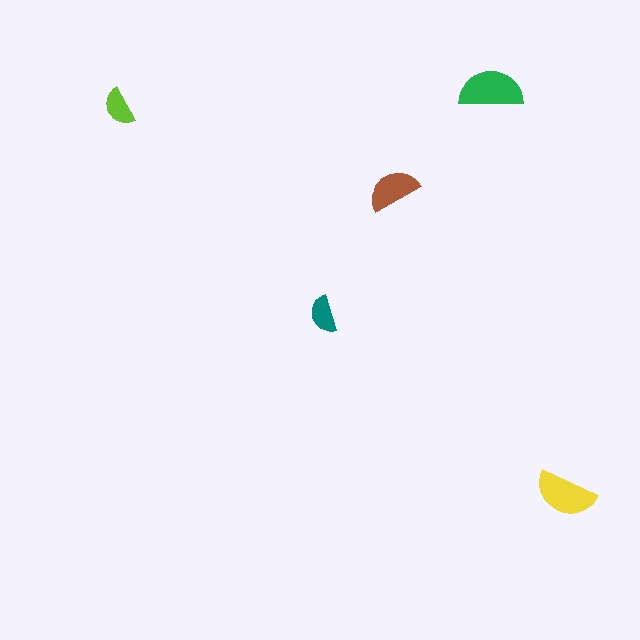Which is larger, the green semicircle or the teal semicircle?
The green one.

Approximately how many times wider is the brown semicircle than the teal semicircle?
About 1.5 times wider.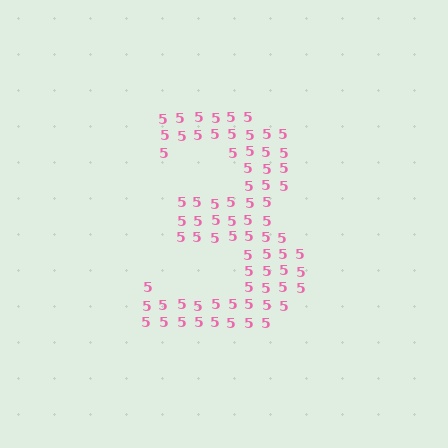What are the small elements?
The small elements are digit 5's.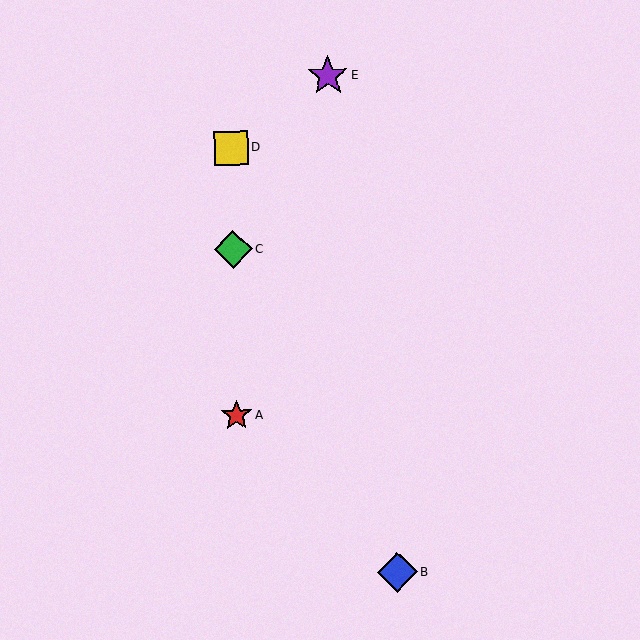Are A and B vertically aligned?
No, A is at x≈236 and B is at x≈397.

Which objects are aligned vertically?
Objects A, C, D are aligned vertically.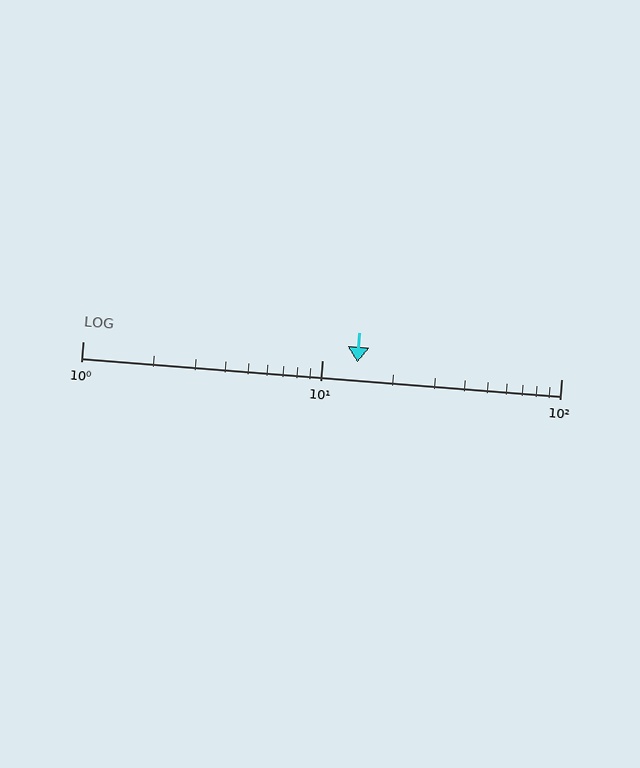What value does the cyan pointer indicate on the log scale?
The pointer indicates approximately 14.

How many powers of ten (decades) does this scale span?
The scale spans 2 decades, from 1 to 100.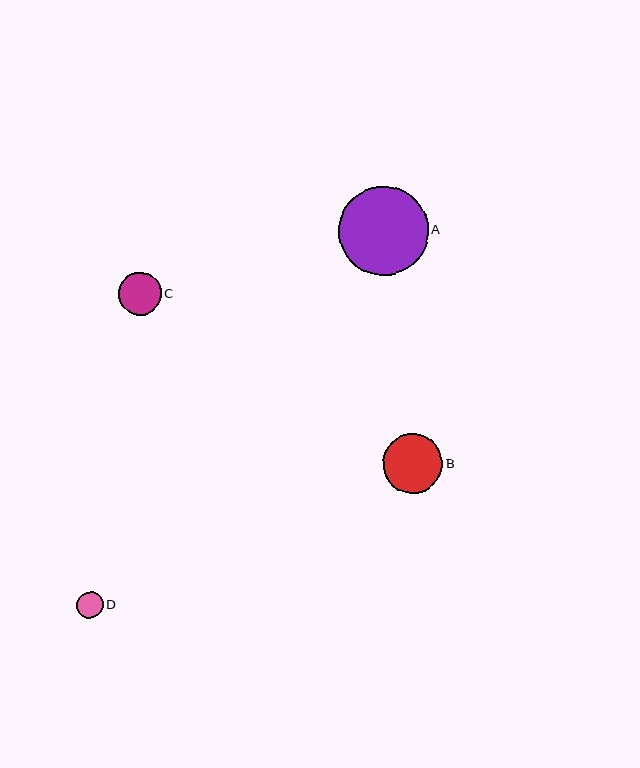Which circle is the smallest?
Circle D is the smallest with a size of approximately 27 pixels.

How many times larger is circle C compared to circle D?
Circle C is approximately 1.6 times the size of circle D.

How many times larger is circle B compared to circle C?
Circle B is approximately 1.4 times the size of circle C.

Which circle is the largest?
Circle A is the largest with a size of approximately 89 pixels.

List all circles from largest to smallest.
From largest to smallest: A, B, C, D.